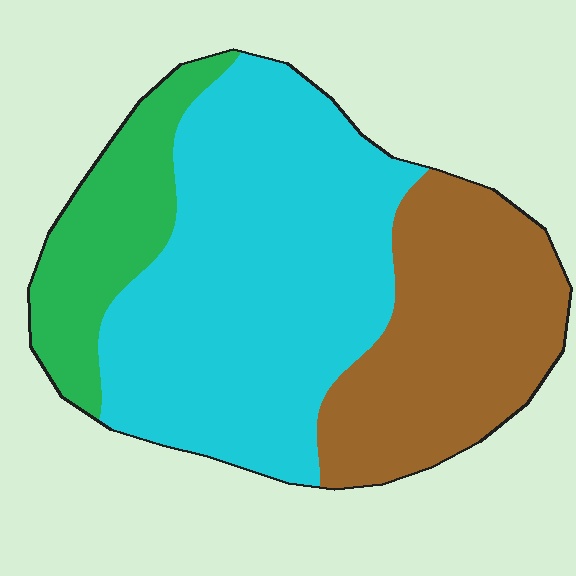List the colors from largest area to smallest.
From largest to smallest: cyan, brown, green.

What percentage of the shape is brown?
Brown takes up about one third (1/3) of the shape.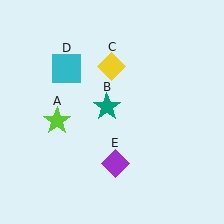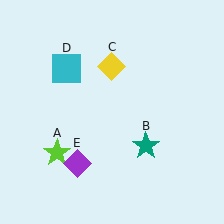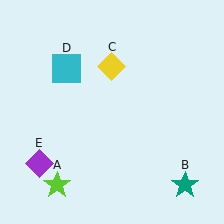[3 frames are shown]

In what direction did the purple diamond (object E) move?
The purple diamond (object E) moved left.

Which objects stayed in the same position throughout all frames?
Yellow diamond (object C) and cyan square (object D) remained stationary.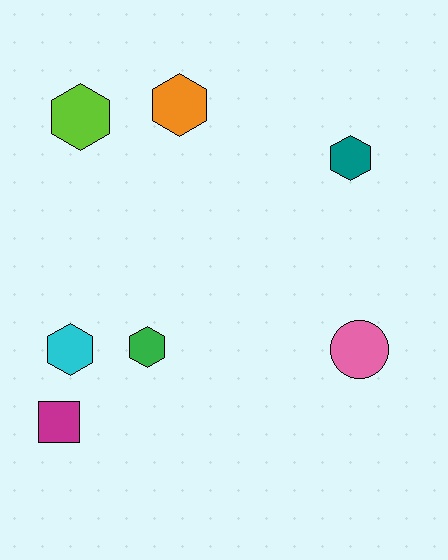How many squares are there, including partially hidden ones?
There is 1 square.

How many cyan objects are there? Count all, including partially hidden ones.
There is 1 cyan object.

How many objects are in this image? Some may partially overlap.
There are 7 objects.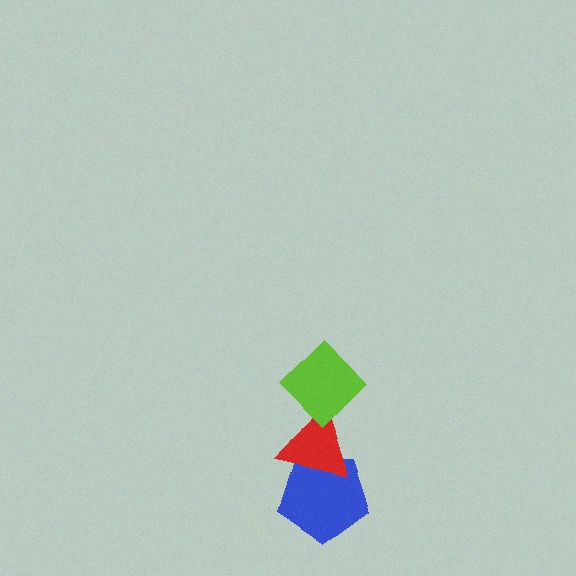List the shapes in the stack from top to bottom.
From top to bottom: the lime diamond, the red triangle, the blue pentagon.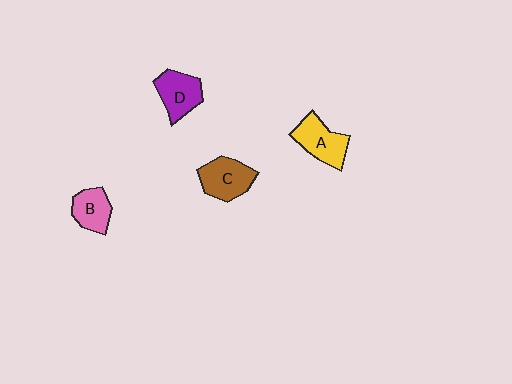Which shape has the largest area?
Shape A (yellow).